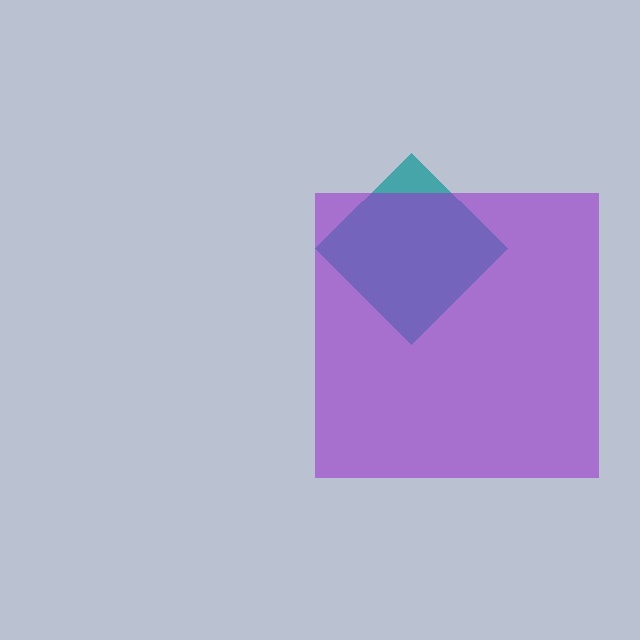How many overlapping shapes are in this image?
There are 2 overlapping shapes in the image.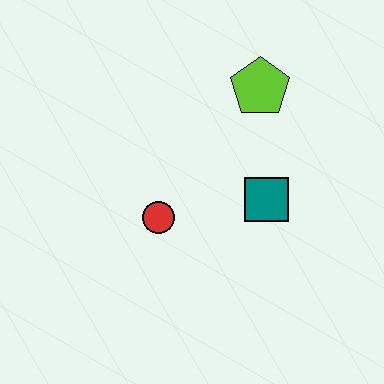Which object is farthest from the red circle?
The lime pentagon is farthest from the red circle.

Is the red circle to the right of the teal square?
No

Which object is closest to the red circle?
The teal square is closest to the red circle.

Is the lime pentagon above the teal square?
Yes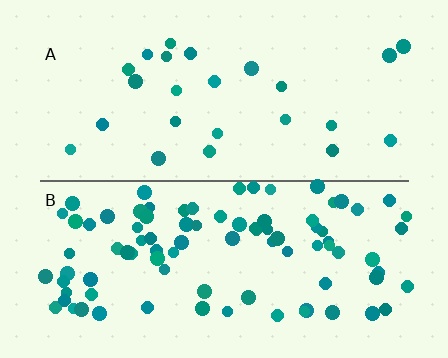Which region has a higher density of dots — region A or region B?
B (the bottom).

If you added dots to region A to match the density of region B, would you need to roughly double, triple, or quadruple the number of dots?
Approximately quadruple.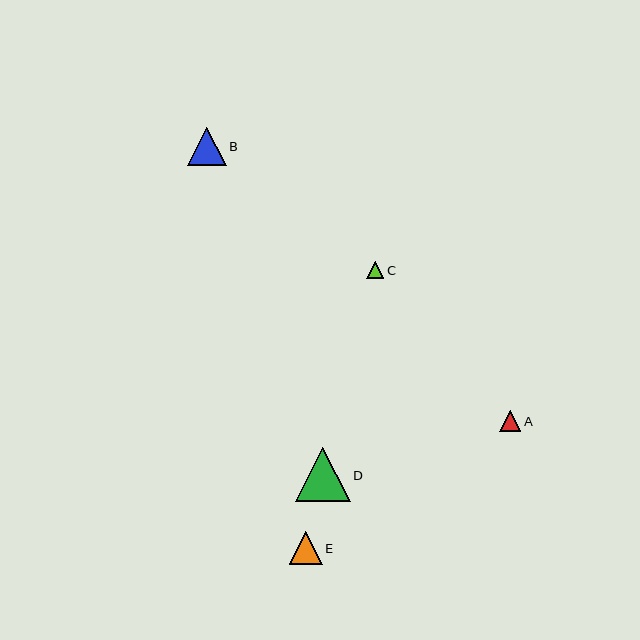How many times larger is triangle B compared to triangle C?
Triangle B is approximately 2.3 times the size of triangle C.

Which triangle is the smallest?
Triangle C is the smallest with a size of approximately 17 pixels.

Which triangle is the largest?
Triangle D is the largest with a size of approximately 55 pixels.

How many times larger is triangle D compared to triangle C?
Triangle D is approximately 3.2 times the size of triangle C.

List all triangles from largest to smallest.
From largest to smallest: D, B, E, A, C.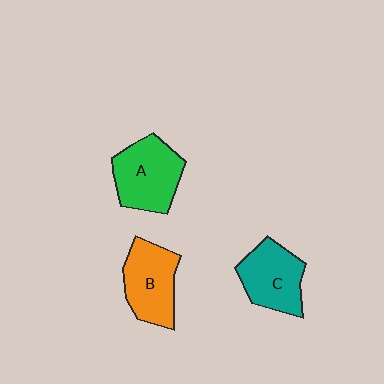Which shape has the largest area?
Shape A (green).